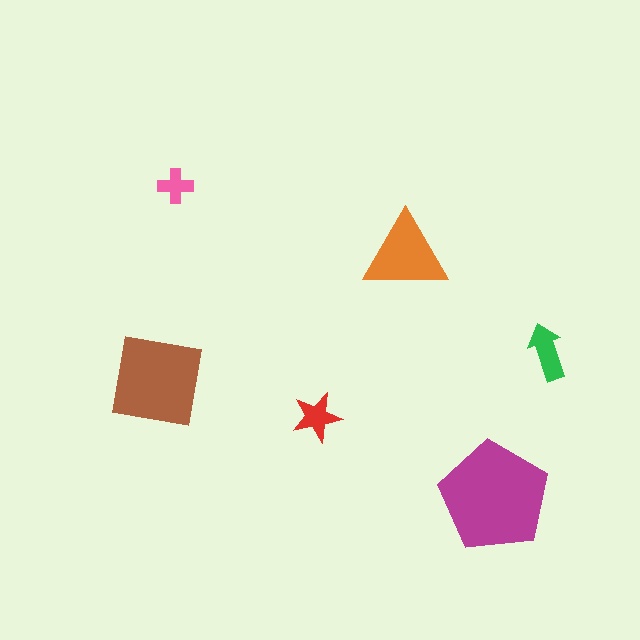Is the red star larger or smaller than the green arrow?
Smaller.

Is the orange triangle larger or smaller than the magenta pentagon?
Smaller.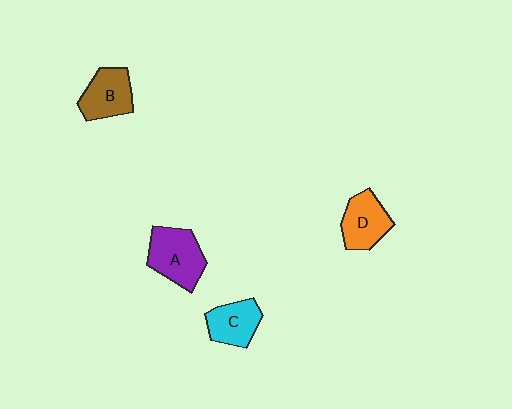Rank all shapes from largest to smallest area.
From largest to smallest: A (purple), D (orange), B (brown), C (cyan).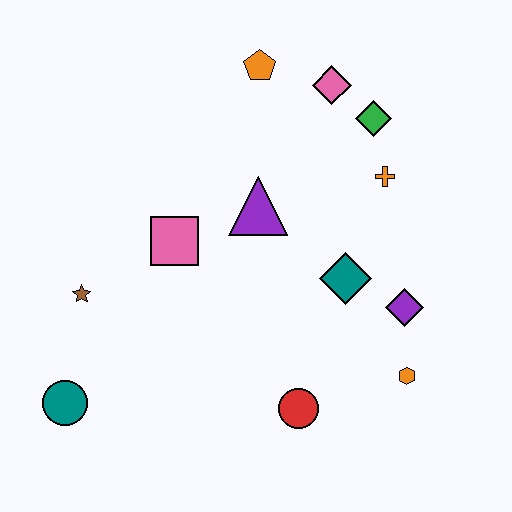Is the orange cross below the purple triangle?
No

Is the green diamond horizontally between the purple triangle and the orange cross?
Yes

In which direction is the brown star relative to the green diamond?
The brown star is to the left of the green diamond.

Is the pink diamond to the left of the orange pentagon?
No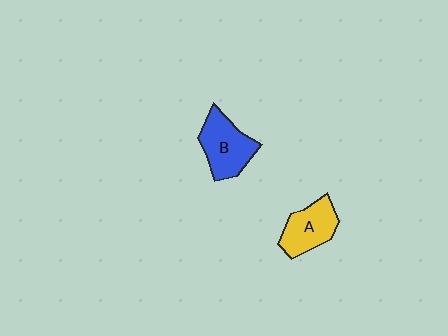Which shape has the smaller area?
Shape A (yellow).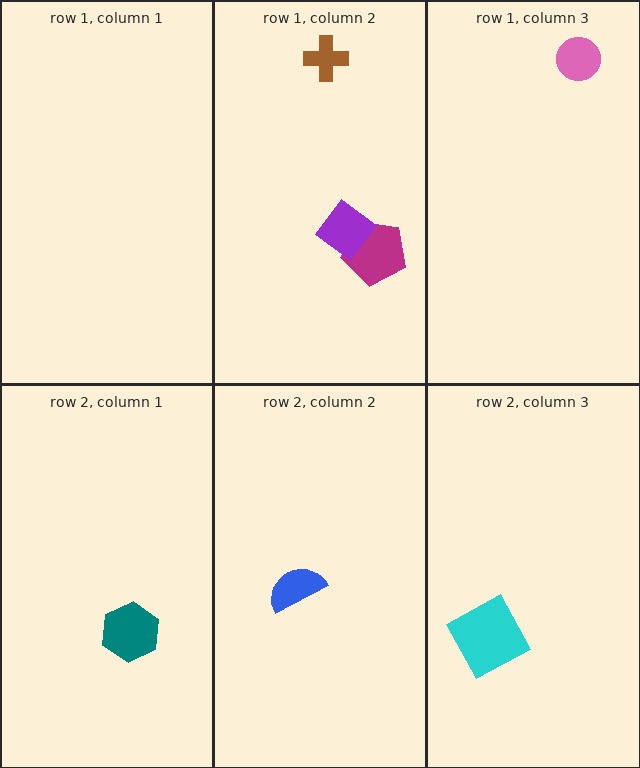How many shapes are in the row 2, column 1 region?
1.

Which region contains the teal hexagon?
The row 2, column 1 region.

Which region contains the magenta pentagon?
The row 1, column 2 region.